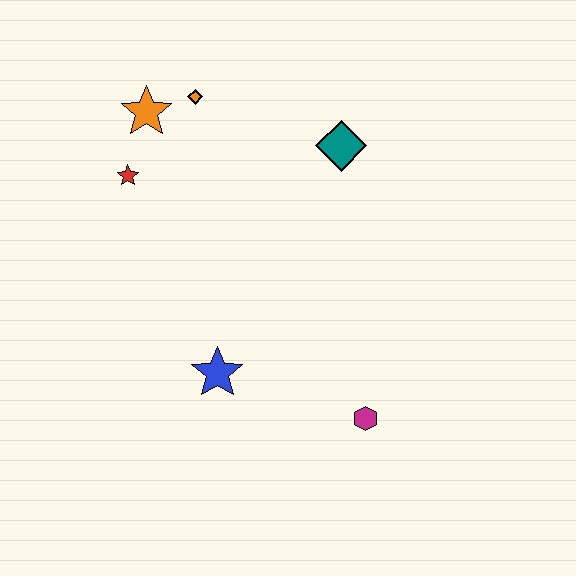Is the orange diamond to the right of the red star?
Yes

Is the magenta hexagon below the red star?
Yes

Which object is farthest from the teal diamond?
The magenta hexagon is farthest from the teal diamond.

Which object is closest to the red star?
The orange star is closest to the red star.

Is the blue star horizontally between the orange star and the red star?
No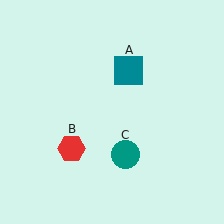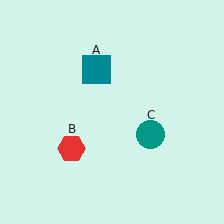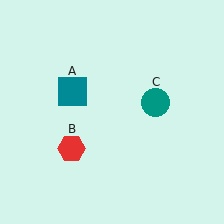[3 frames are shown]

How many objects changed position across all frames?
2 objects changed position: teal square (object A), teal circle (object C).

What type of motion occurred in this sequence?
The teal square (object A), teal circle (object C) rotated counterclockwise around the center of the scene.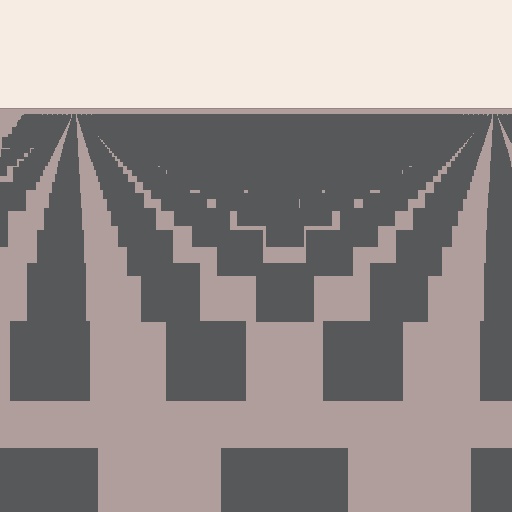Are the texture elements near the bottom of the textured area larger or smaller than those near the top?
Larger. Near the bottom, elements are closer to the viewer and appear at a bigger on-screen size.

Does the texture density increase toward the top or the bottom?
Density increases toward the top.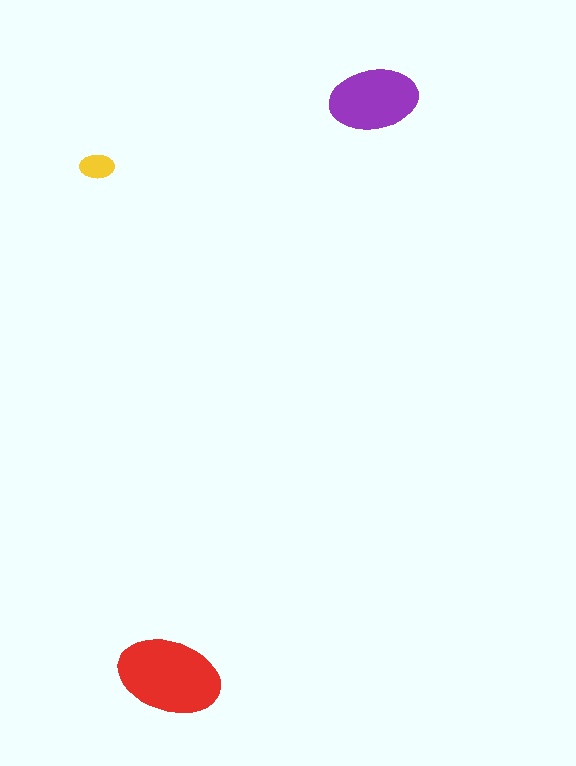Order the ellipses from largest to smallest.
the red one, the purple one, the yellow one.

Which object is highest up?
The purple ellipse is topmost.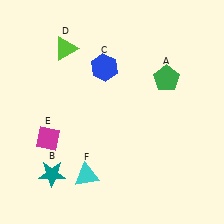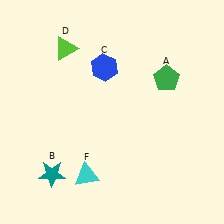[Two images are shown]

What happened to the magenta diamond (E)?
The magenta diamond (E) was removed in Image 2. It was in the bottom-left area of Image 1.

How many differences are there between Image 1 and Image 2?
There is 1 difference between the two images.